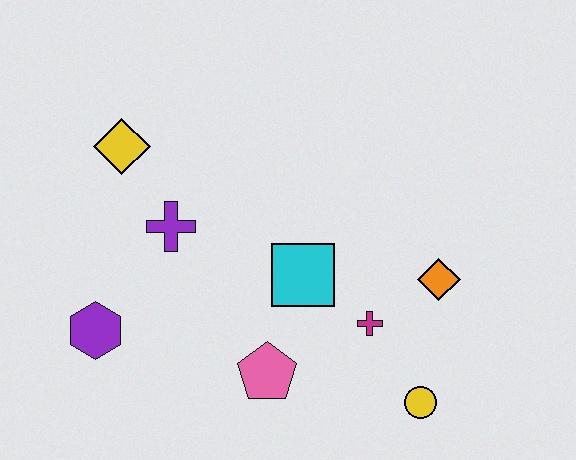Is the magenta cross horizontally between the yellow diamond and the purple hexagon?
No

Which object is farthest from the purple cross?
The yellow circle is farthest from the purple cross.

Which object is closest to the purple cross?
The yellow diamond is closest to the purple cross.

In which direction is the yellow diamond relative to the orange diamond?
The yellow diamond is to the left of the orange diamond.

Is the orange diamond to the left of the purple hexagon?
No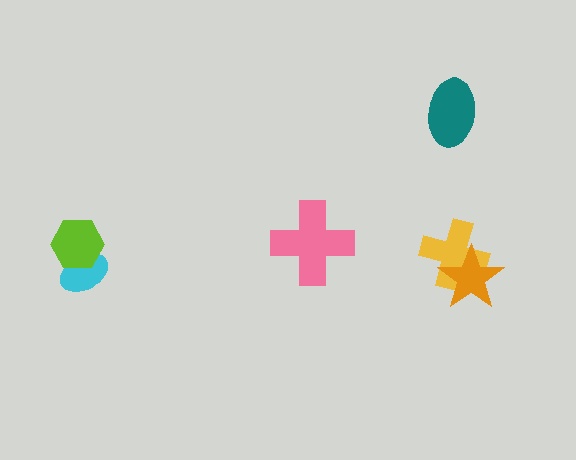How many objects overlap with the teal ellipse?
0 objects overlap with the teal ellipse.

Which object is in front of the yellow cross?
The orange star is in front of the yellow cross.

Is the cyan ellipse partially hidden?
Yes, it is partially covered by another shape.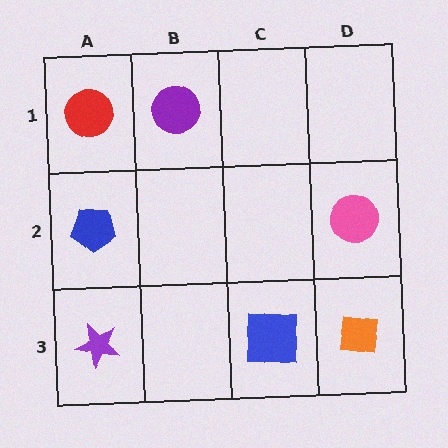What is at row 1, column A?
A red circle.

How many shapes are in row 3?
3 shapes.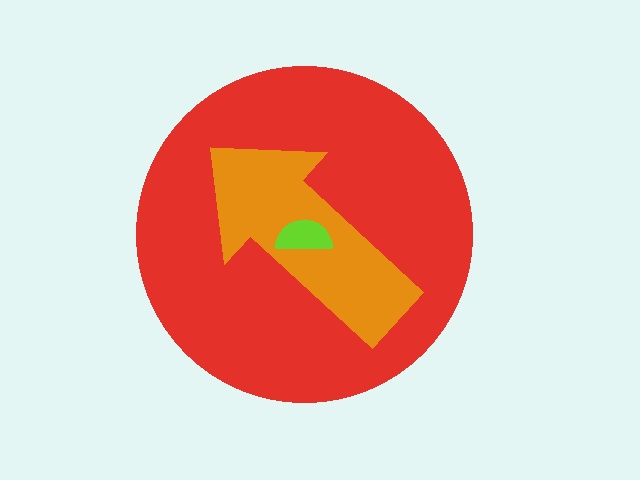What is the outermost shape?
The red circle.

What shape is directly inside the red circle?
The orange arrow.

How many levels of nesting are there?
3.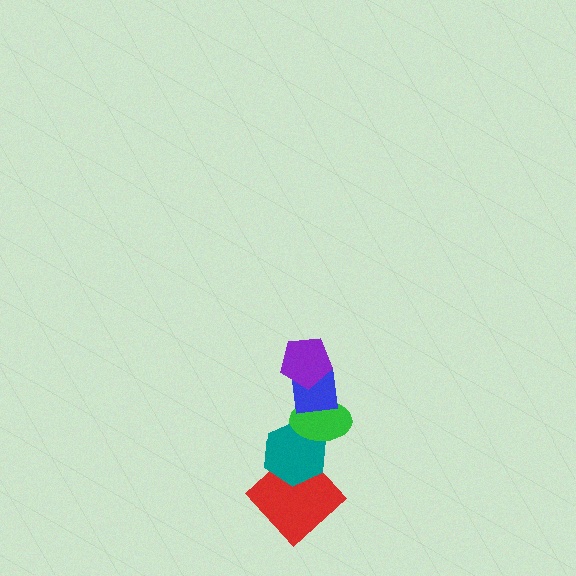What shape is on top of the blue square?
The purple pentagon is on top of the blue square.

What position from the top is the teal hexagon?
The teal hexagon is 4th from the top.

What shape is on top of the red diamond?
The teal hexagon is on top of the red diamond.